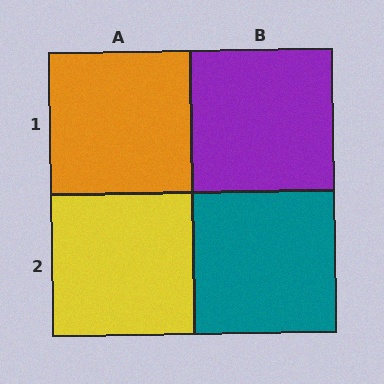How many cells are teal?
1 cell is teal.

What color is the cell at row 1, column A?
Orange.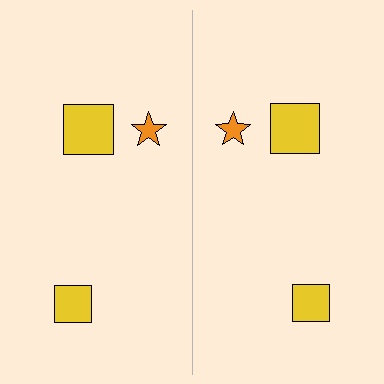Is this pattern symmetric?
Yes, this pattern has bilateral (reflection) symmetry.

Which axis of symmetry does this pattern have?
The pattern has a vertical axis of symmetry running through the center of the image.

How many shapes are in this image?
There are 6 shapes in this image.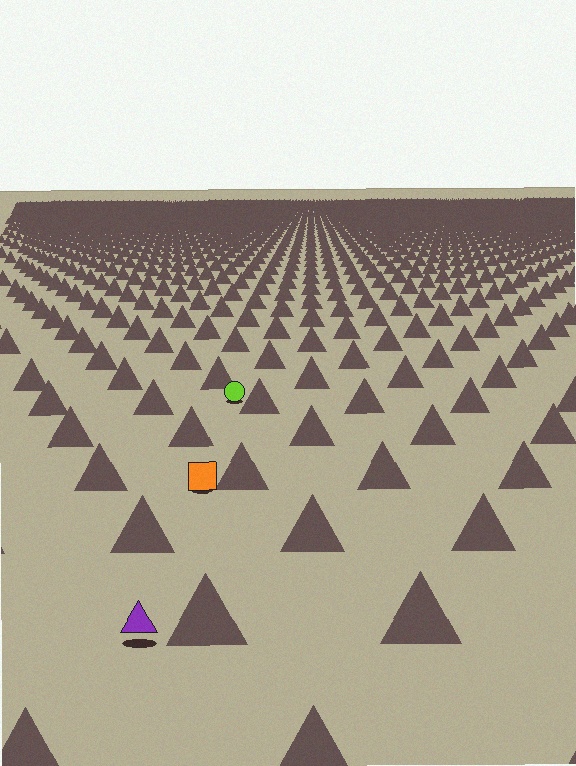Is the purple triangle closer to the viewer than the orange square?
Yes. The purple triangle is closer — you can tell from the texture gradient: the ground texture is coarser near it.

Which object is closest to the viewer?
The purple triangle is closest. The texture marks near it are larger and more spread out.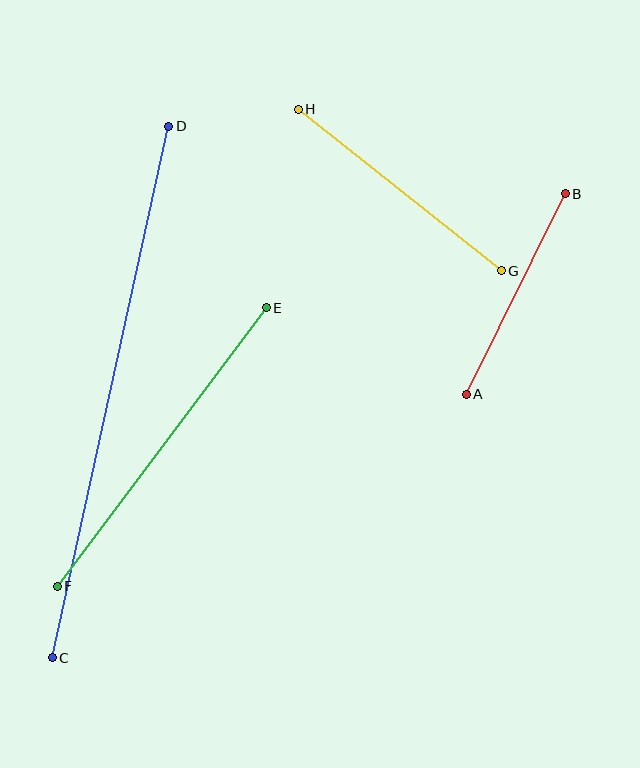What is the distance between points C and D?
The distance is approximately 544 pixels.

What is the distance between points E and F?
The distance is approximately 348 pixels.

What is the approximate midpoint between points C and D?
The midpoint is at approximately (111, 392) pixels.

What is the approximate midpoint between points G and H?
The midpoint is at approximately (400, 190) pixels.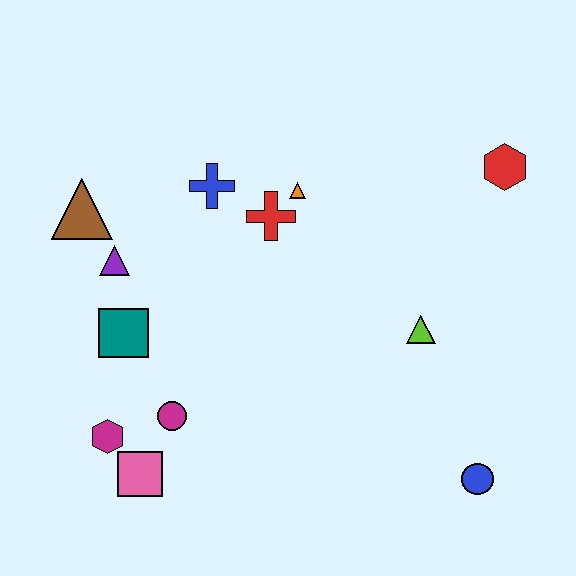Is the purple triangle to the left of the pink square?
Yes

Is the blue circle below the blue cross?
Yes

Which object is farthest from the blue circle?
The brown triangle is farthest from the blue circle.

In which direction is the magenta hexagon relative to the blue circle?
The magenta hexagon is to the left of the blue circle.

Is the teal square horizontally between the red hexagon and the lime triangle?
No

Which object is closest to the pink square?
The magenta hexagon is closest to the pink square.